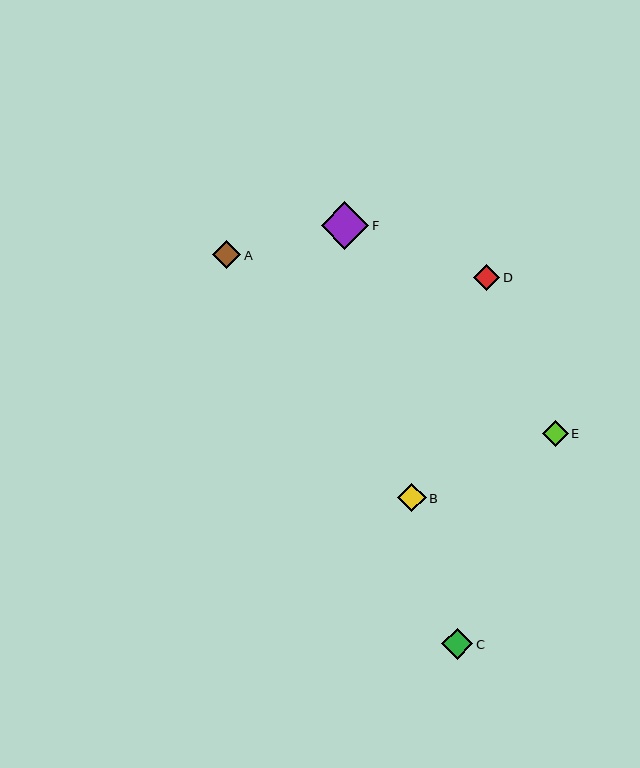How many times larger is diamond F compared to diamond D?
Diamond F is approximately 1.8 times the size of diamond D.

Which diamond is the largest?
Diamond F is the largest with a size of approximately 47 pixels.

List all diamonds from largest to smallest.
From largest to smallest: F, C, A, B, E, D.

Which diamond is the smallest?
Diamond D is the smallest with a size of approximately 26 pixels.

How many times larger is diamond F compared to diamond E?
Diamond F is approximately 1.8 times the size of diamond E.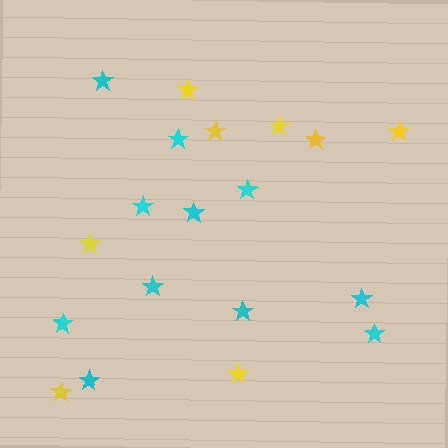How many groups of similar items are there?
There are 2 groups: one group of cyan stars (11) and one group of yellow stars (8).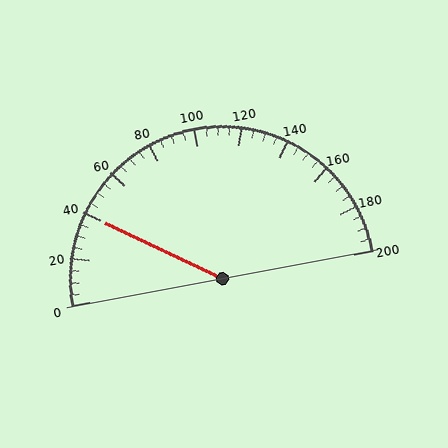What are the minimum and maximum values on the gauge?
The gauge ranges from 0 to 200.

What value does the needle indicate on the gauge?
The needle indicates approximately 40.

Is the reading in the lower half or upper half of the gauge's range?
The reading is in the lower half of the range (0 to 200).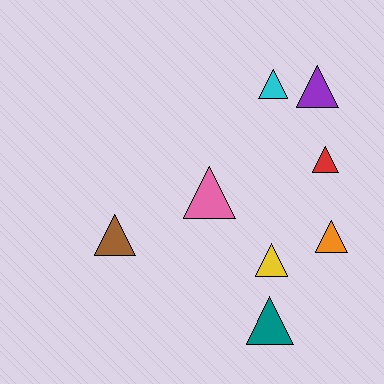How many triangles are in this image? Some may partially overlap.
There are 8 triangles.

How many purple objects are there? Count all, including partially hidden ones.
There is 1 purple object.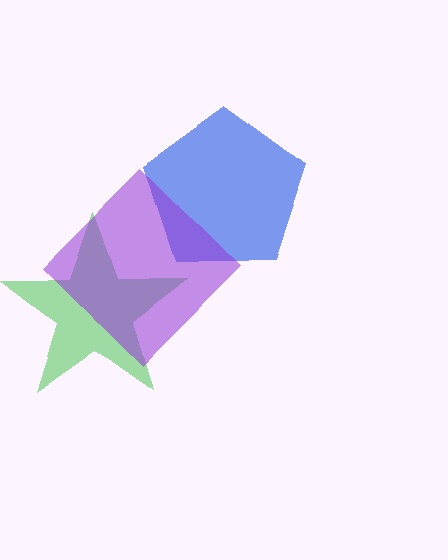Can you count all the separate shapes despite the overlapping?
Yes, there are 3 separate shapes.